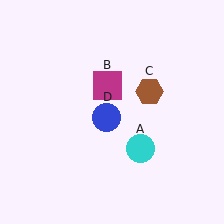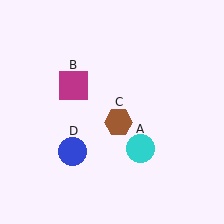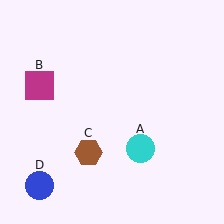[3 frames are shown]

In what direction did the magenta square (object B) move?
The magenta square (object B) moved left.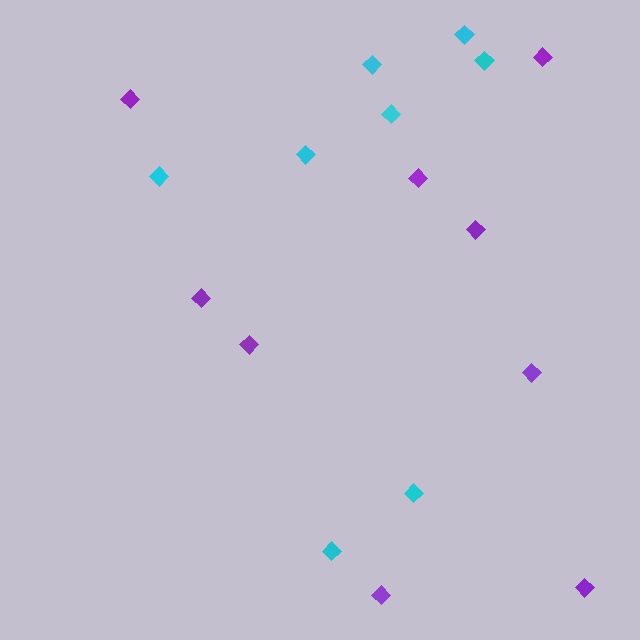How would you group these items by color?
There are 2 groups: one group of cyan diamonds (8) and one group of purple diamonds (9).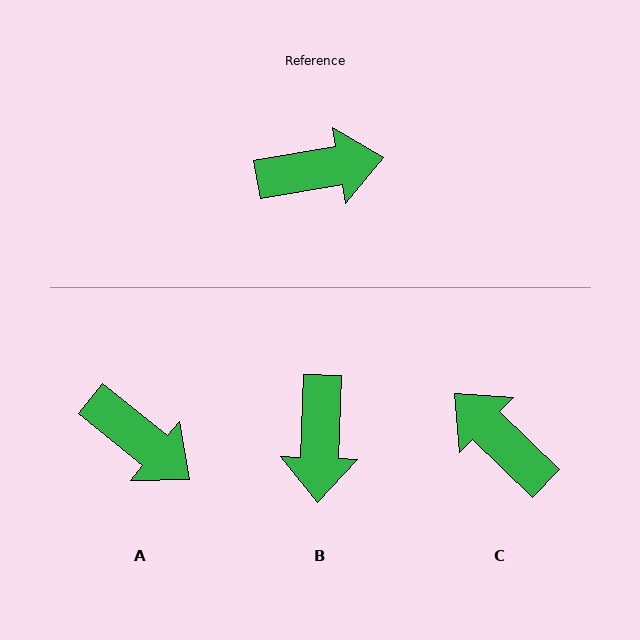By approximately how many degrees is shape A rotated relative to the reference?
Approximately 49 degrees clockwise.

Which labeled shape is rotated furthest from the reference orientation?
C, about 126 degrees away.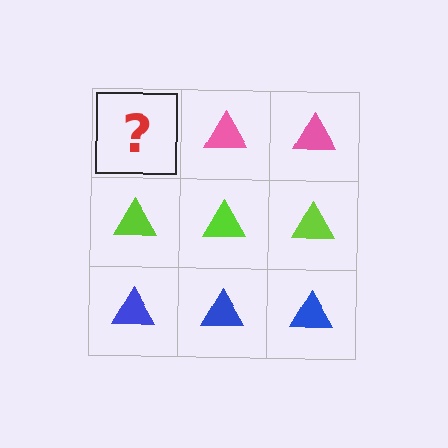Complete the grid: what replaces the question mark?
The question mark should be replaced with a pink triangle.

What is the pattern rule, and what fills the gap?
The rule is that each row has a consistent color. The gap should be filled with a pink triangle.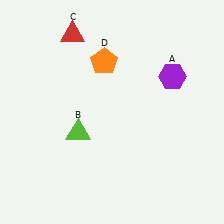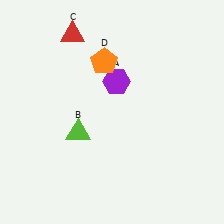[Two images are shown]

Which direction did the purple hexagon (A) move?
The purple hexagon (A) moved left.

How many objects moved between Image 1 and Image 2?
1 object moved between the two images.